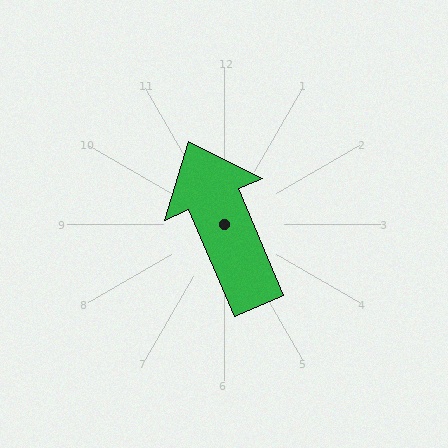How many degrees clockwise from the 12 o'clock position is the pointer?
Approximately 337 degrees.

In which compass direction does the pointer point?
Northwest.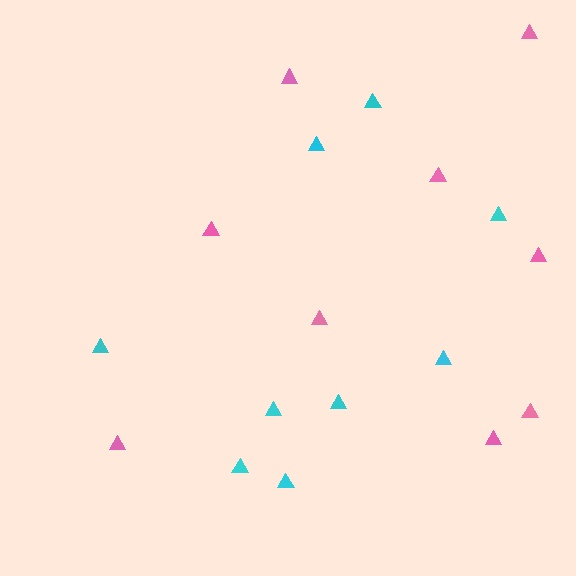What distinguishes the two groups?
There are 2 groups: one group of pink triangles (9) and one group of cyan triangles (9).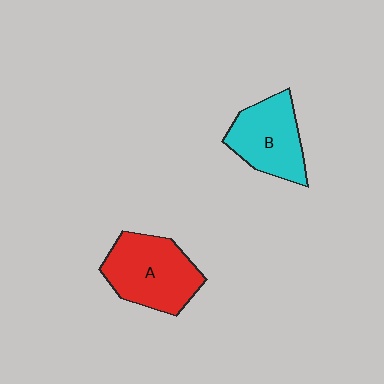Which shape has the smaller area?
Shape B (cyan).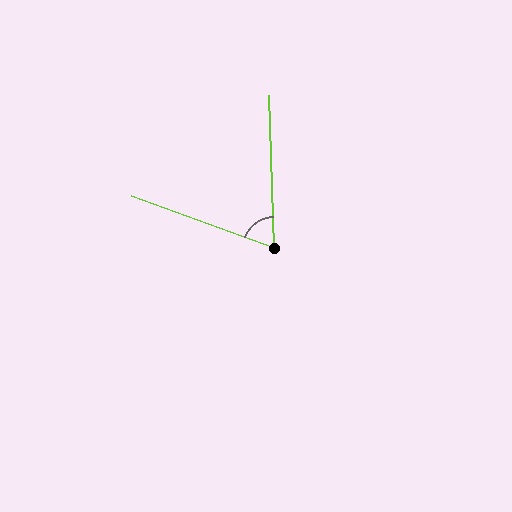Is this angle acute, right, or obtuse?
It is acute.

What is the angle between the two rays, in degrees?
Approximately 68 degrees.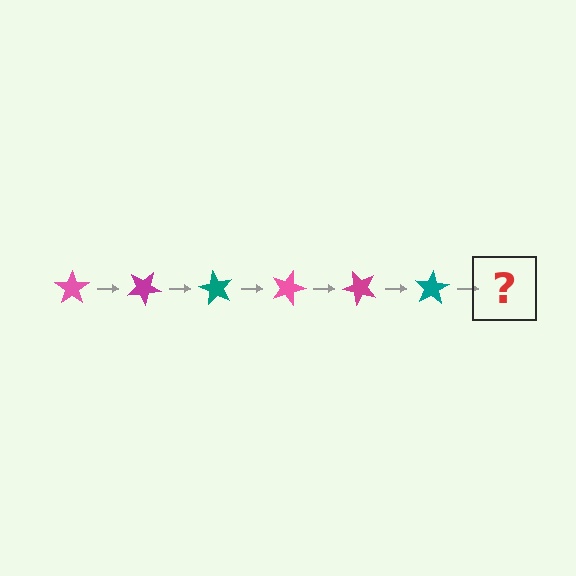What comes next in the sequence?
The next element should be a pink star, rotated 180 degrees from the start.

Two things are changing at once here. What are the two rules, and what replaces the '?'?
The two rules are that it rotates 30 degrees each step and the color cycles through pink, magenta, and teal. The '?' should be a pink star, rotated 180 degrees from the start.